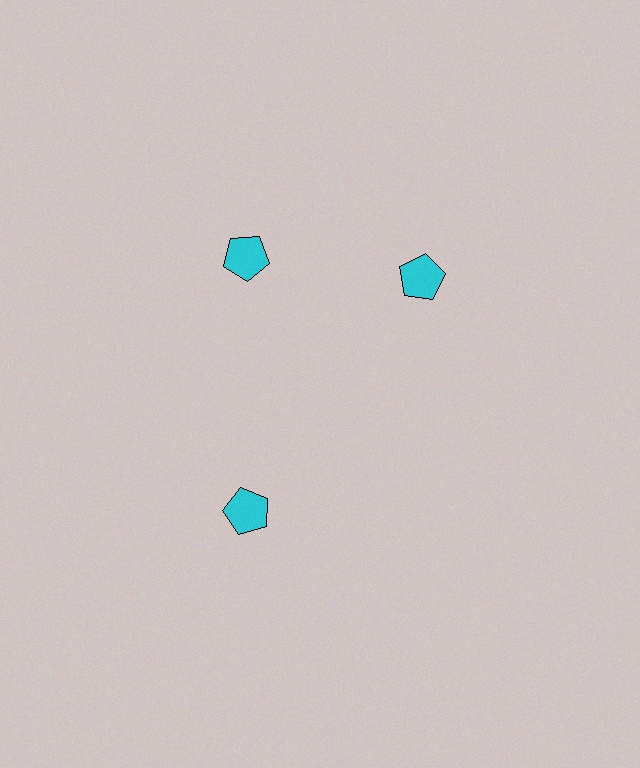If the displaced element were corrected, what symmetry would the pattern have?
It would have 3-fold rotational symmetry — the pattern would map onto itself every 120 degrees.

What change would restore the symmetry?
The symmetry would be restored by rotating it back into even spacing with its neighbors so that all 3 pentagons sit at equal angles and equal distance from the center.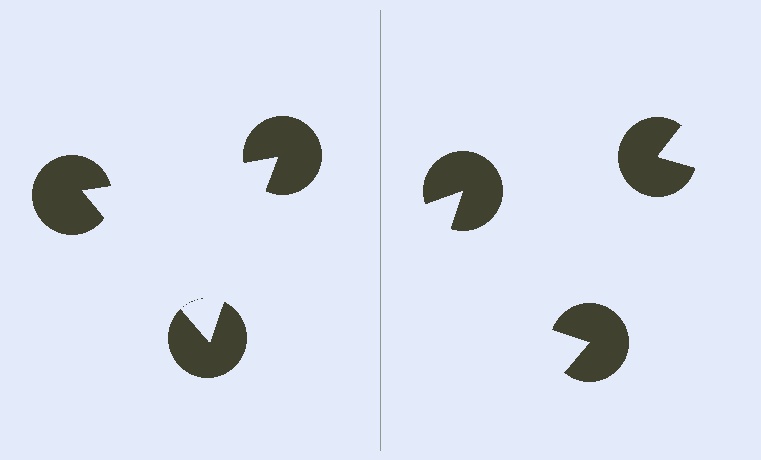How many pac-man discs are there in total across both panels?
6 — 3 on each side.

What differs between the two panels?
The pac-man discs are positioned identically on both sides; only the wedge orientations differ. On the left they align to a triangle; on the right they are misaligned.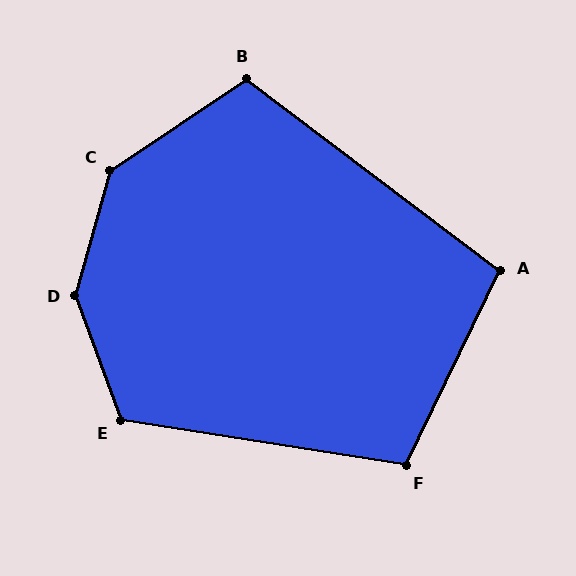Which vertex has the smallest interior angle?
A, at approximately 101 degrees.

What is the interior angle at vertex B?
Approximately 109 degrees (obtuse).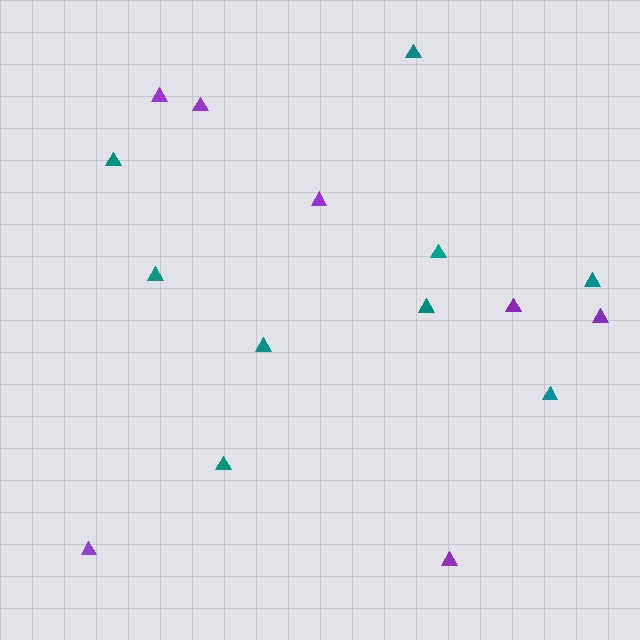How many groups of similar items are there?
There are 2 groups: one group of purple triangles (7) and one group of teal triangles (9).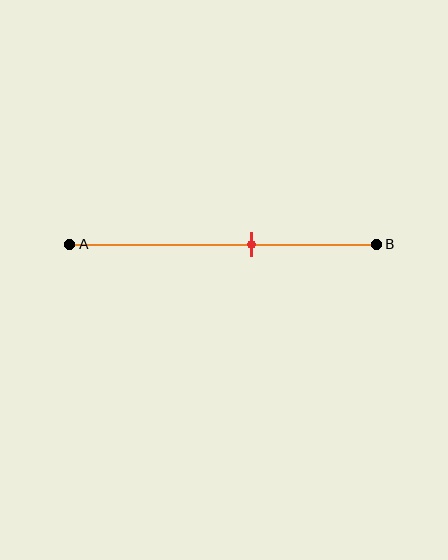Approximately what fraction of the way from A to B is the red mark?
The red mark is approximately 60% of the way from A to B.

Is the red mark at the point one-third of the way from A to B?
No, the mark is at about 60% from A, not at the 33% one-third point.